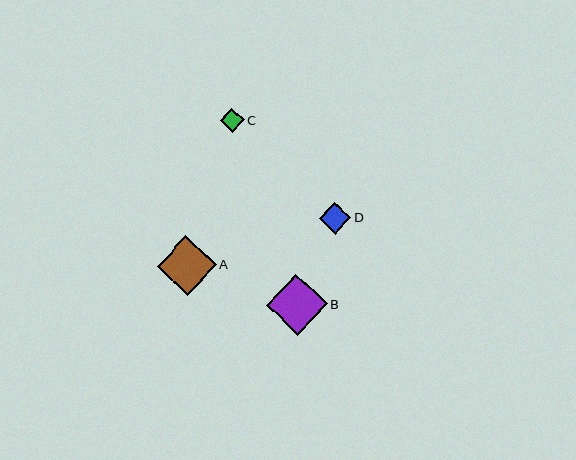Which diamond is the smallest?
Diamond C is the smallest with a size of approximately 24 pixels.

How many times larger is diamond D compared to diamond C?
Diamond D is approximately 1.3 times the size of diamond C.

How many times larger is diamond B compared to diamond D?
Diamond B is approximately 1.9 times the size of diamond D.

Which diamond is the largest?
Diamond B is the largest with a size of approximately 61 pixels.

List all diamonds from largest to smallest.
From largest to smallest: B, A, D, C.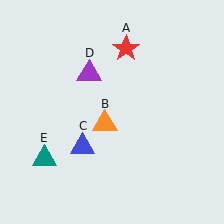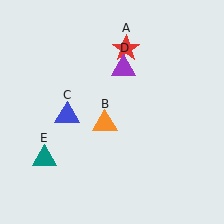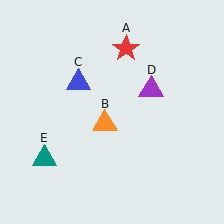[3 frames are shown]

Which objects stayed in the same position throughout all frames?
Red star (object A) and orange triangle (object B) and teal triangle (object E) remained stationary.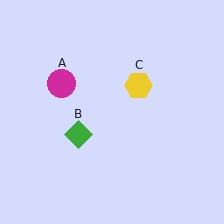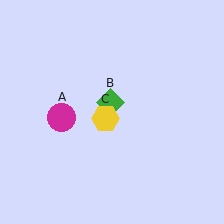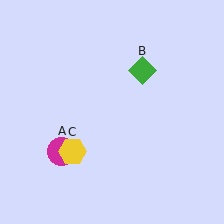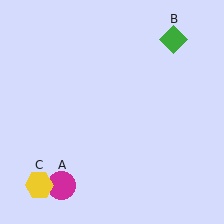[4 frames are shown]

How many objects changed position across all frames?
3 objects changed position: magenta circle (object A), green diamond (object B), yellow hexagon (object C).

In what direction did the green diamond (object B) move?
The green diamond (object B) moved up and to the right.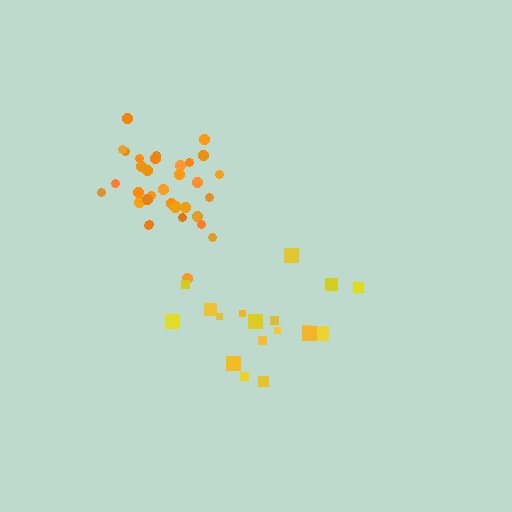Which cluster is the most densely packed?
Orange.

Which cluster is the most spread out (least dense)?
Yellow.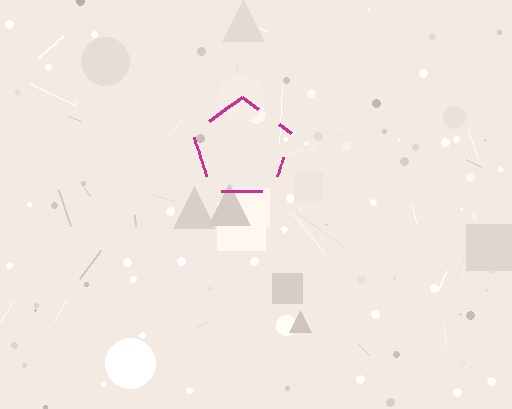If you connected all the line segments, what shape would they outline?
They would outline a pentagon.